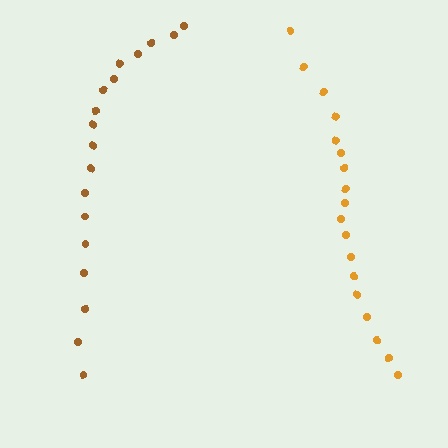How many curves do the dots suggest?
There are 2 distinct paths.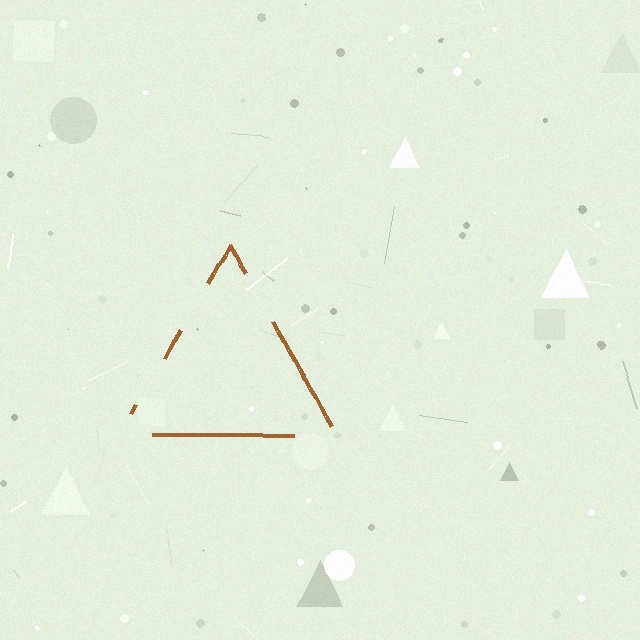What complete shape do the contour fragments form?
The contour fragments form a triangle.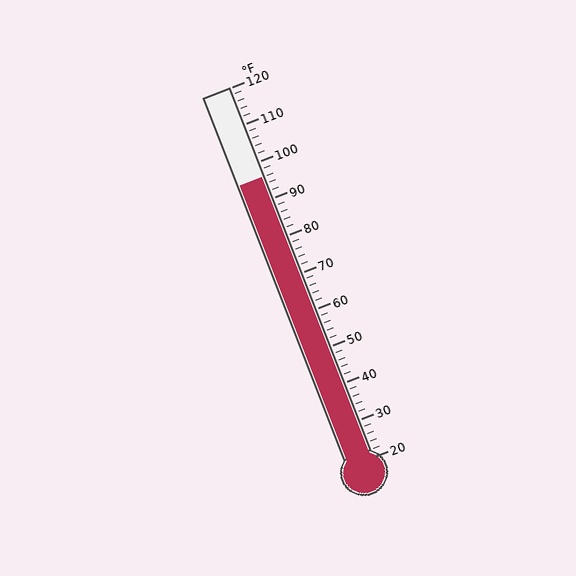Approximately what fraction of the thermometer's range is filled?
The thermometer is filled to approximately 75% of its range.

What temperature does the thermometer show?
The thermometer shows approximately 96°F.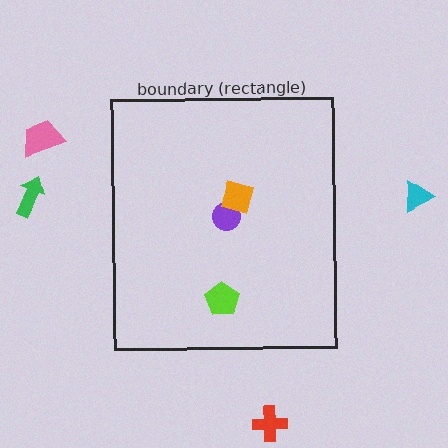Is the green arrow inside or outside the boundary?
Outside.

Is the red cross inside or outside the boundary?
Outside.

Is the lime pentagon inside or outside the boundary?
Inside.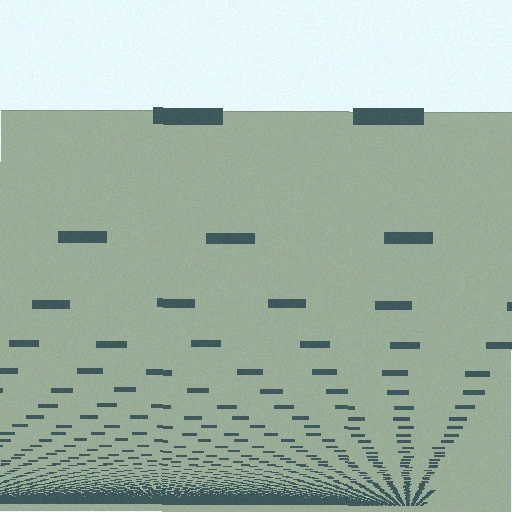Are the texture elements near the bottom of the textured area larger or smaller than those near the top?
Smaller. The gradient is inverted — elements near the bottom are smaller and denser.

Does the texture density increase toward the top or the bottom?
Density increases toward the bottom.